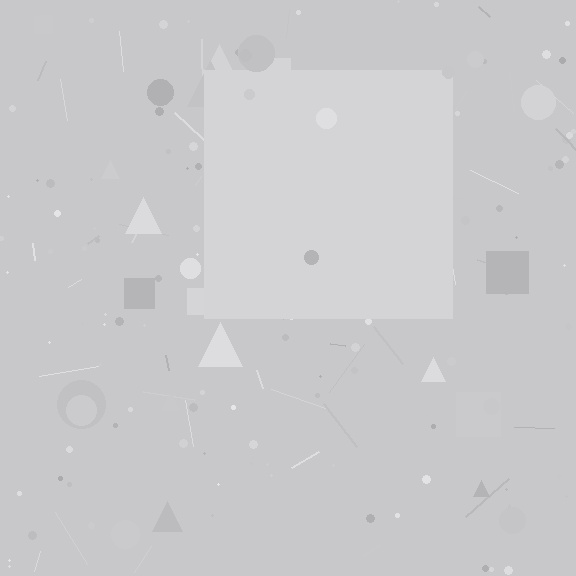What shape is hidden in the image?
A square is hidden in the image.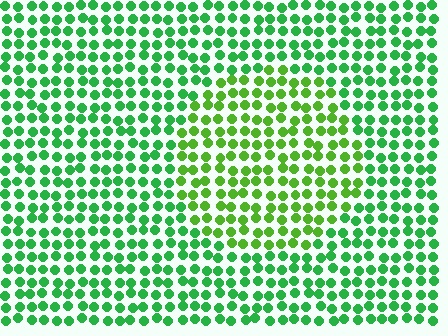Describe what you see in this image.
The image is filled with small green elements in a uniform arrangement. A circle-shaped region is visible where the elements are tinted to a slightly different hue, forming a subtle color boundary.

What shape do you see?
I see a circle.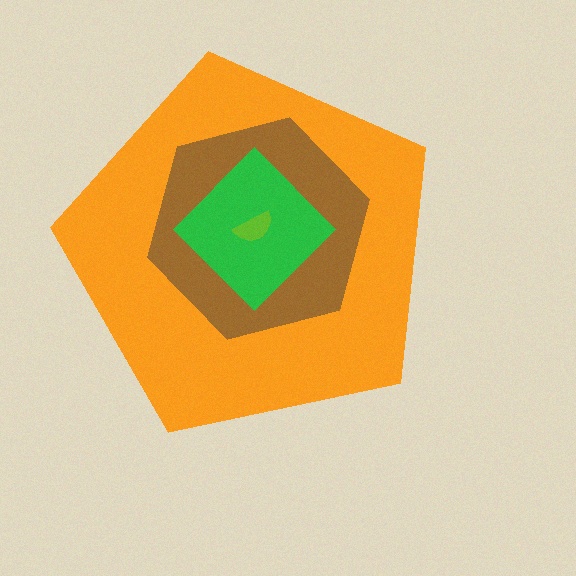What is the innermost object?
The lime semicircle.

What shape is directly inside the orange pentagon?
The brown hexagon.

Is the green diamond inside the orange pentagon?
Yes.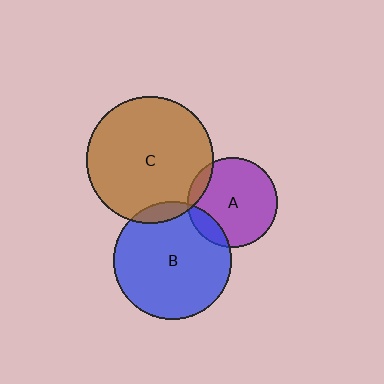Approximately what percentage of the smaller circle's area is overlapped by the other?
Approximately 15%.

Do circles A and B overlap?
Yes.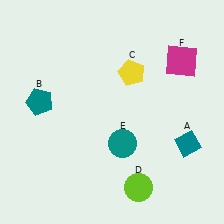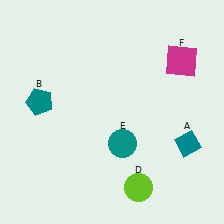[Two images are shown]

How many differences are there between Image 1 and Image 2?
There is 1 difference between the two images.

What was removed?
The yellow pentagon (C) was removed in Image 2.